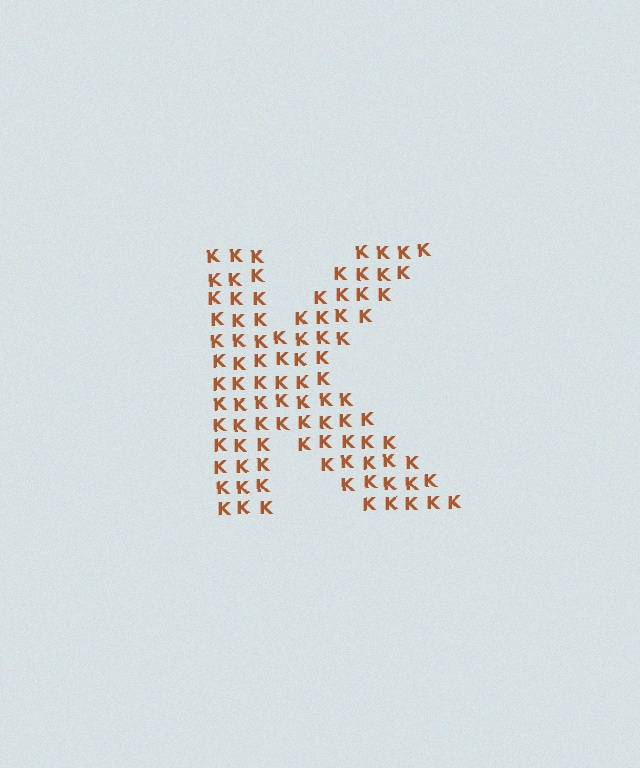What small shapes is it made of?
It is made of small letter K's.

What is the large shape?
The large shape is the letter K.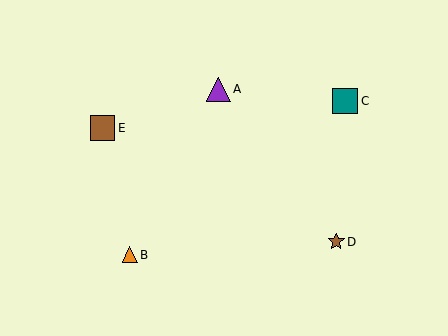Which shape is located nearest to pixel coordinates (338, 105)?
The teal square (labeled C) at (345, 101) is nearest to that location.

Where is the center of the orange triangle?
The center of the orange triangle is at (130, 255).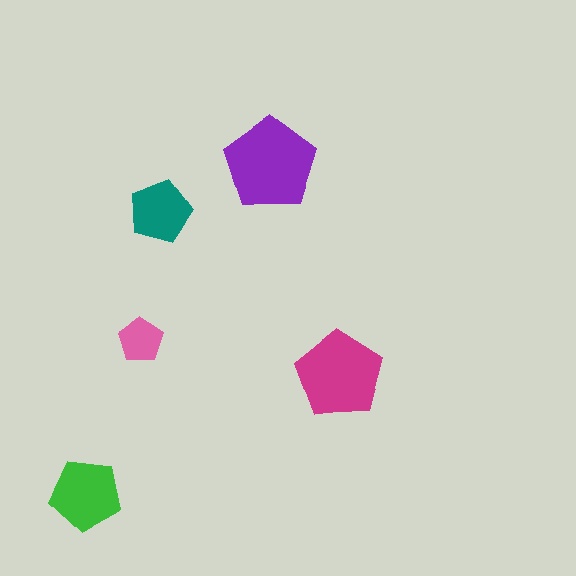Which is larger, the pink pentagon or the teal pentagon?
The teal one.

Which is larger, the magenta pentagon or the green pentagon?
The magenta one.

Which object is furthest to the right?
The magenta pentagon is rightmost.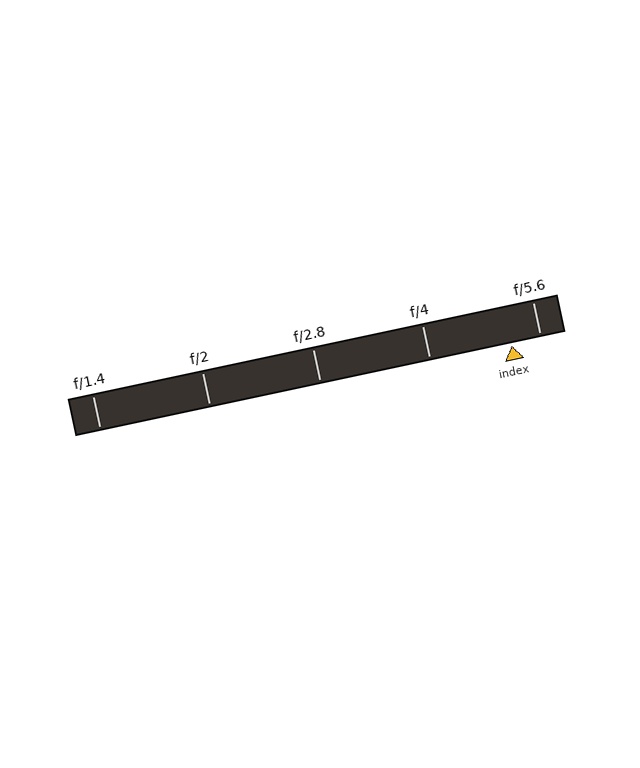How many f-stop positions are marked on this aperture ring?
There are 5 f-stop positions marked.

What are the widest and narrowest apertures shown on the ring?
The widest aperture shown is f/1.4 and the narrowest is f/5.6.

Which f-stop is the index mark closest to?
The index mark is closest to f/5.6.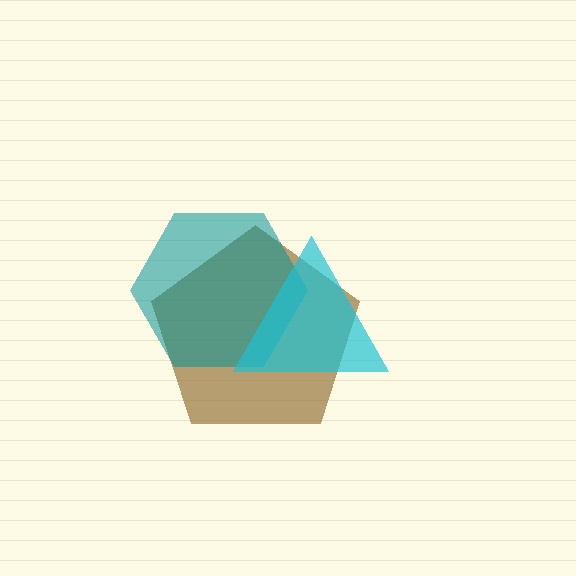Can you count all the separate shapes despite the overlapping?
Yes, there are 3 separate shapes.